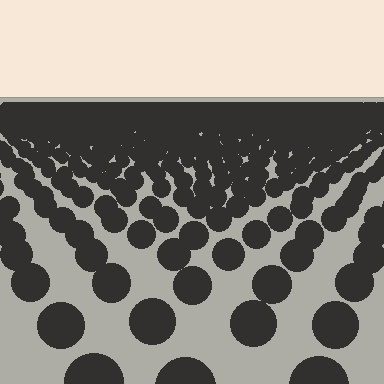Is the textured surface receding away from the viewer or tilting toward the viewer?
The surface is receding away from the viewer. Texture elements get smaller and denser toward the top.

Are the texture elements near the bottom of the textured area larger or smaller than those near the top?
Larger. Near the bottom, elements are closer to the viewer and appear at a bigger on-screen size.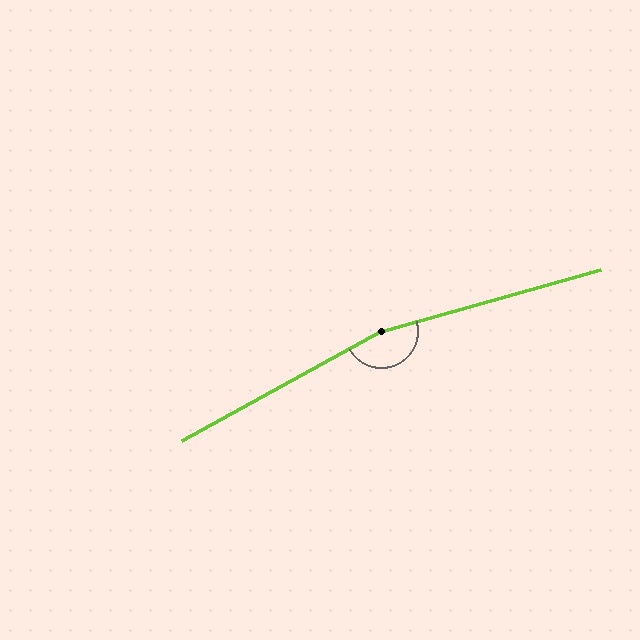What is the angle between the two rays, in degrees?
Approximately 167 degrees.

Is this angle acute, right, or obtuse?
It is obtuse.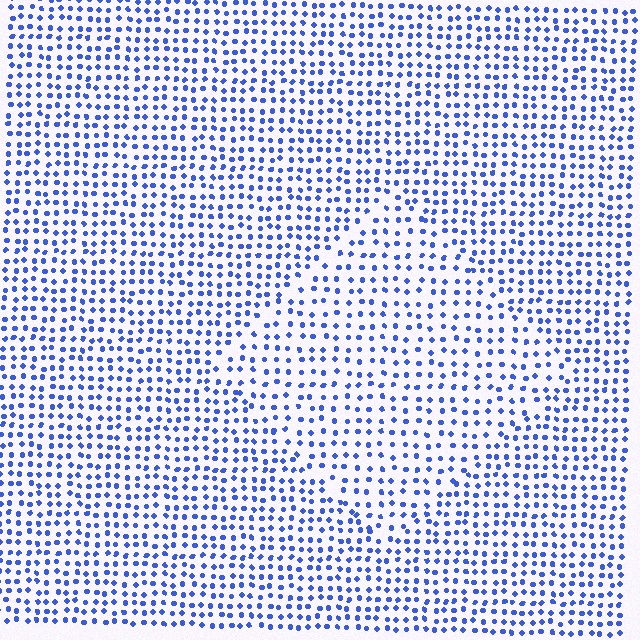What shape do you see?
I see a diamond.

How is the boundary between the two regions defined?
The boundary is defined by a change in element density (approximately 1.5x ratio). All elements are the same color, size, and shape.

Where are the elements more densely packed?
The elements are more densely packed outside the diamond boundary.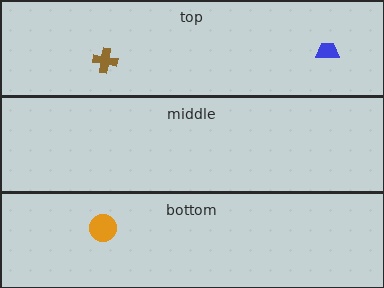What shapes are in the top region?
The brown cross, the blue trapezoid.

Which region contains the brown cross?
The top region.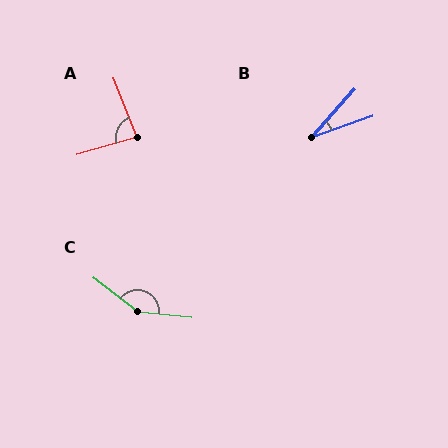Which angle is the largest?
C, at approximately 148 degrees.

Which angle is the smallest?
B, at approximately 29 degrees.